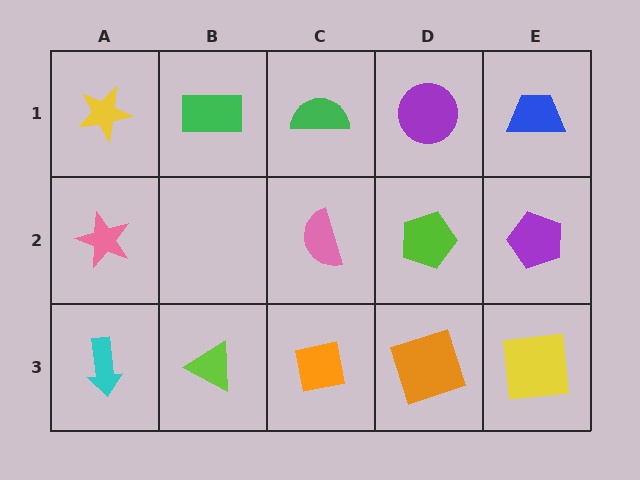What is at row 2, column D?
A lime pentagon.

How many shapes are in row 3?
5 shapes.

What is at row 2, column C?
A pink semicircle.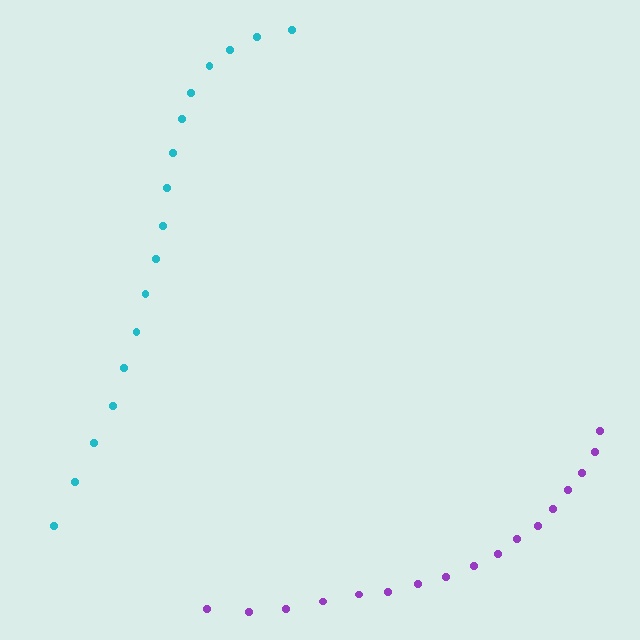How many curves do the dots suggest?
There are 2 distinct paths.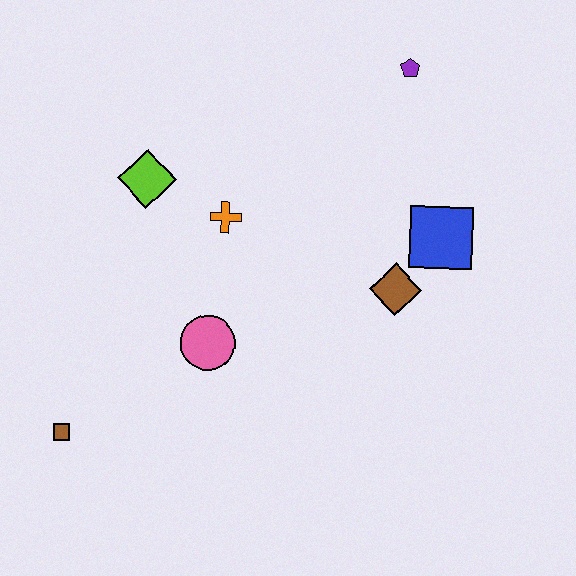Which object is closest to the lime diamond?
The orange cross is closest to the lime diamond.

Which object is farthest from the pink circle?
The purple pentagon is farthest from the pink circle.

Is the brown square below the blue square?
Yes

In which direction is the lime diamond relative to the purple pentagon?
The lime diamond is to the left of the purple pentagon.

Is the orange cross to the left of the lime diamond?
No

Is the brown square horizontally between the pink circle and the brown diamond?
No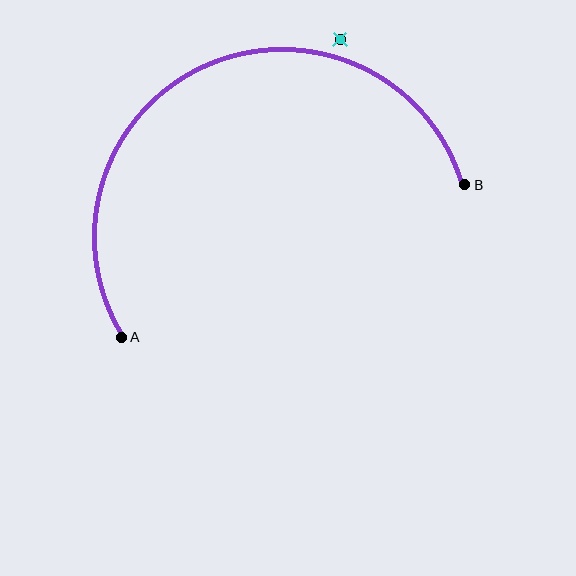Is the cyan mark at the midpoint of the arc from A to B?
No — the cyan mark does not lie on the arc at all. It sits slightly outside the curve.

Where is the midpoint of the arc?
The arc midpoint is the point on the curve farthest from the straight line joining A and B. It sits above that line.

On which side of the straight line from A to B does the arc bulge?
The arc bulges above the straight line connecting A and B.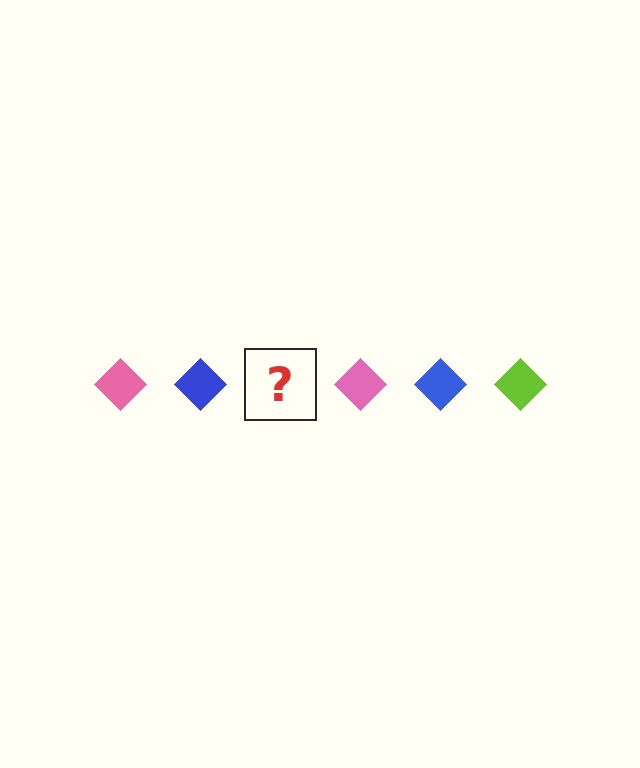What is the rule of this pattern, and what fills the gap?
The rule is that the pattern cycles through pink, blue, lime diamonds. The gap should be filled with a lime diamond.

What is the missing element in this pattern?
The missing element is a lime diamond.